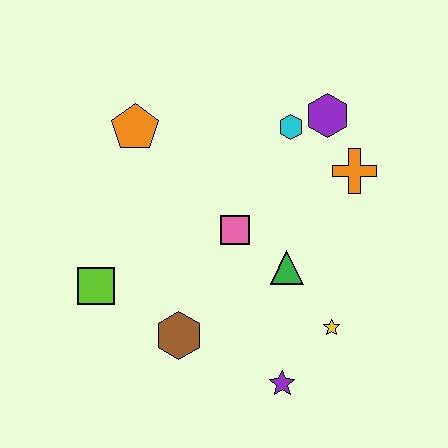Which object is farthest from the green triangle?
The orange pentagon is farthest from the green triangle.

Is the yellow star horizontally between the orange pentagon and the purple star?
No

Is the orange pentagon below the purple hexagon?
Yes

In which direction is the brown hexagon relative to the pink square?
The brown hexagon is below the pink square.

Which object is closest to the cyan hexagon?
The purple hexagon is closest to the cyan hexagon.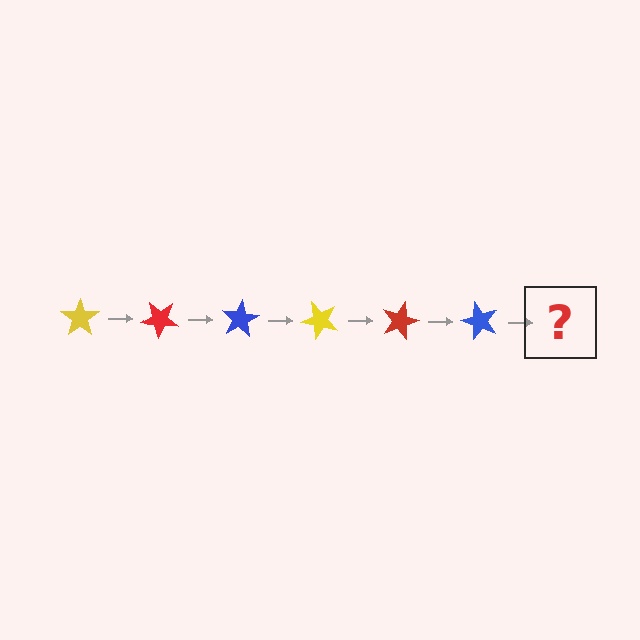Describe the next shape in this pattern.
It should be a yellow star, rotated 240 degrees from the start.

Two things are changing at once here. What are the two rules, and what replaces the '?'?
The two rules are that it rotates 40 degrees each step and the color cycles through yellow, red, and blue. The '?' should be a yellow star, rotated 240 degrees from the start.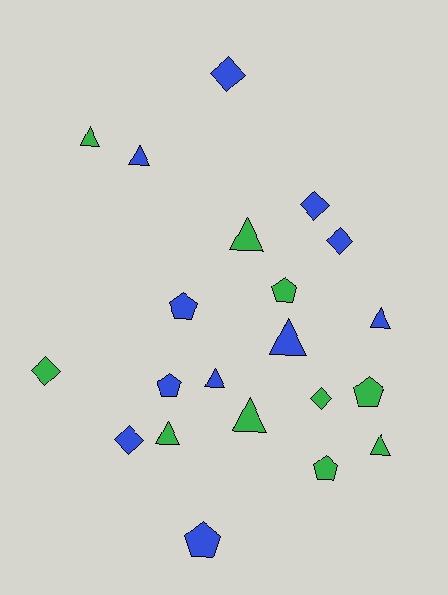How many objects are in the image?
There are 21 objects.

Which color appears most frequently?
Blue, with 11 objects.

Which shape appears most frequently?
Triangle, with 9 objects.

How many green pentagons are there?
There are 3 green pentagons.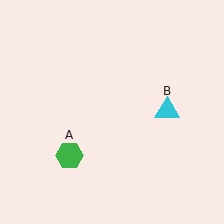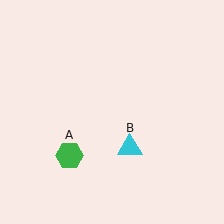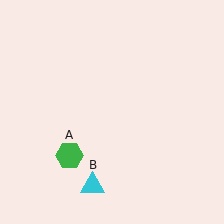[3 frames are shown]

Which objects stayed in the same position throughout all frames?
Green hexagon (object A) remained stationary.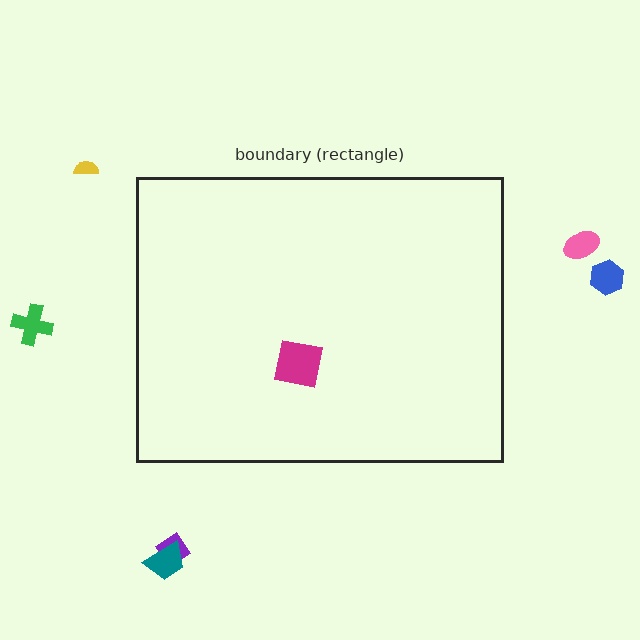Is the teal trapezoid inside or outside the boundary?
Outside.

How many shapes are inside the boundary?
1 inside, 6 outside.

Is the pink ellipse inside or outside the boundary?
Outside.